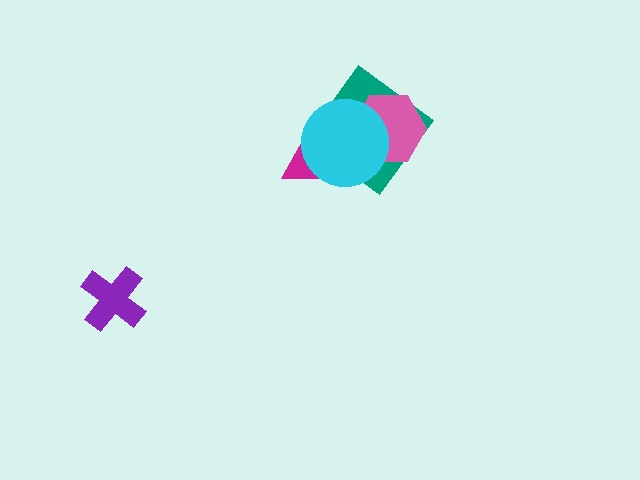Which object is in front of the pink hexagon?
The cyan circle is in front of the pink hexagon.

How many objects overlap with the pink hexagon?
3 objects overlap with the pink hexagon.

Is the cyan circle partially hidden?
No, no other shape covers it.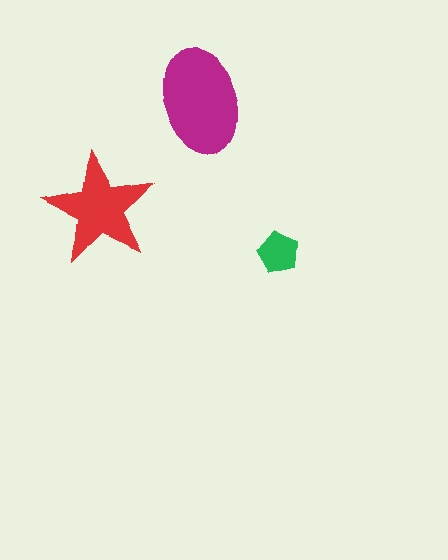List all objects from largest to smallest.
The magenta ellipse, the red star, the green pentagon.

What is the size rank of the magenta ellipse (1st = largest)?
1st.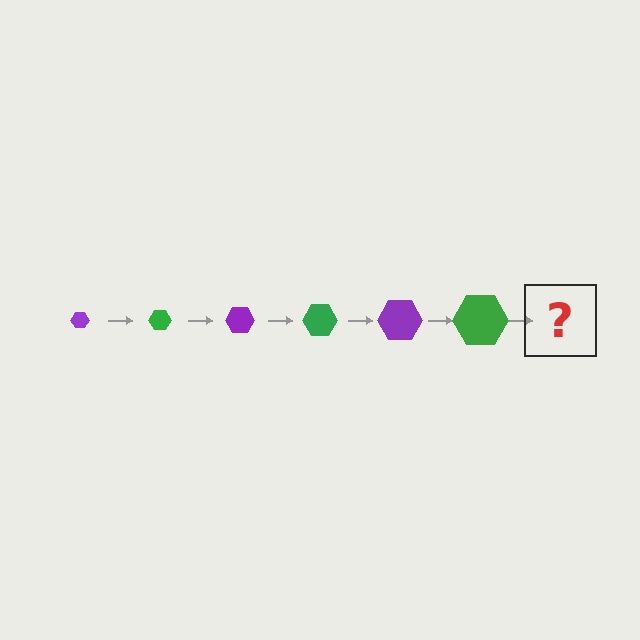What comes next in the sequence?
The next element should be a purple hexagon, larger than the previous one.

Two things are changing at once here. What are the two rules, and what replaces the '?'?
The two rules are that the hexagon grows larger each step and the color cycles through purple and green. The '?' should be a purple hexagon, larger than the previous one.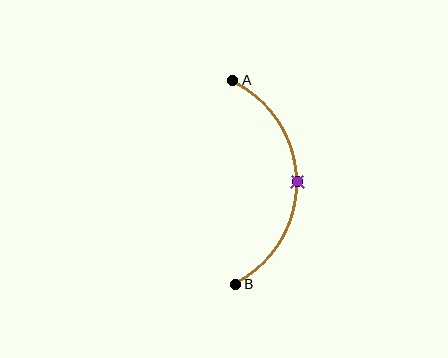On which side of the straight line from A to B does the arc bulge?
The arc bulges to the right of the straight line connecting A and B.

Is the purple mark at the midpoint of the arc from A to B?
Yes. The purple mark lies on the arc at equal arc-length from both A and B — it is the arc midpoint.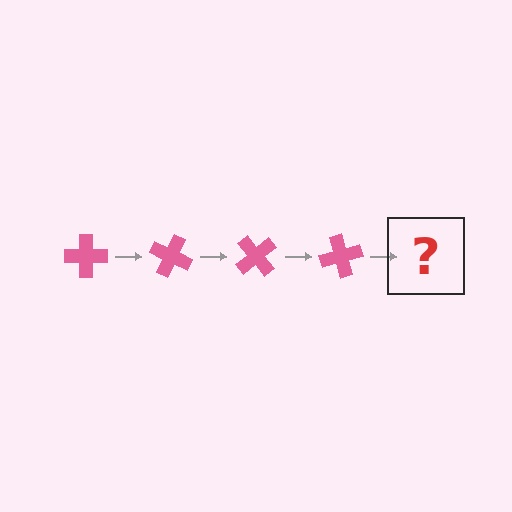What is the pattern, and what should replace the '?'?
The pattern is that the cross rotates 25 degrees each step. The '?' should be a pink cross rotated 100 degrees.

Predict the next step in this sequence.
The next step is a pink cross rotated 100 degrees.